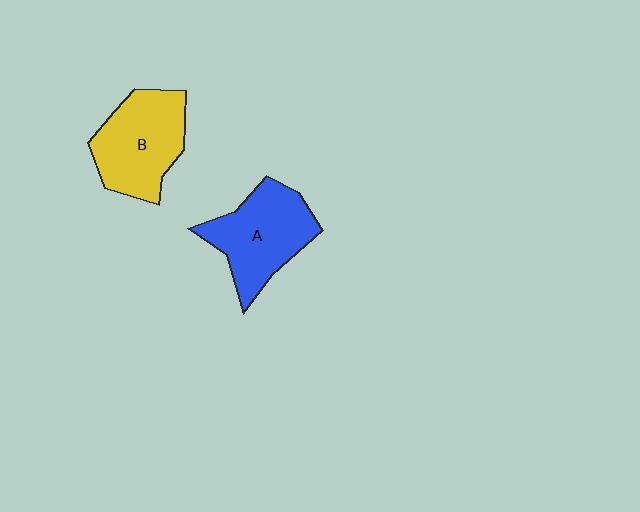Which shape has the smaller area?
Shape B (yellow).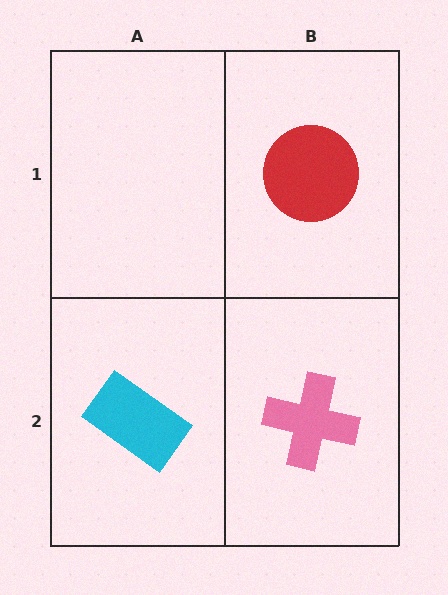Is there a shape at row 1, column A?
No, that cell is empty.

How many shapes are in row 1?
1 shape.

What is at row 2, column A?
A cyan rectangle.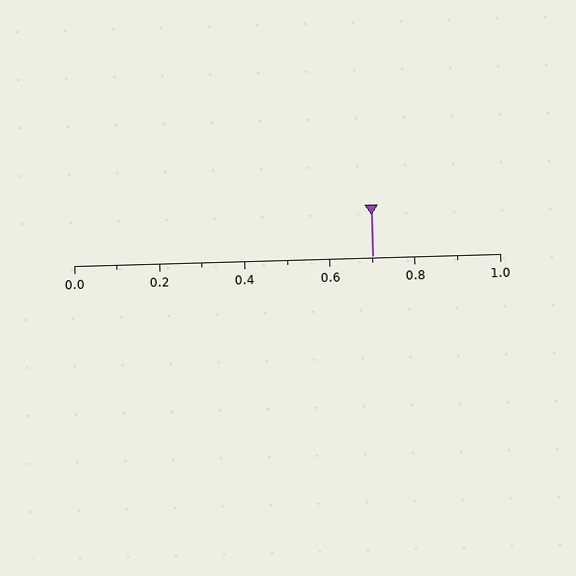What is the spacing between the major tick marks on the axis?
The major ticks are spaced 0.2 apart.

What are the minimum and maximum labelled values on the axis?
The axis runs from 0.0 to 1.0.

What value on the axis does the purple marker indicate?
The marker indicates approximately 0.7.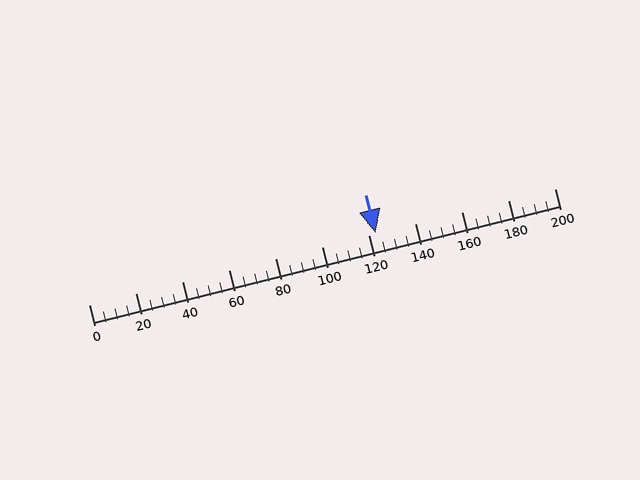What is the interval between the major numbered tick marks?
The major tick marks are spaced 20 units apart.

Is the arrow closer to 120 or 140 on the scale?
The arrow is closer to 120.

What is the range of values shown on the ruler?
The ruler shows values from 0 to 200.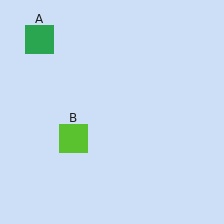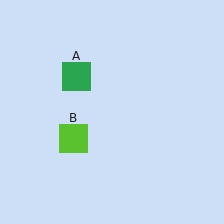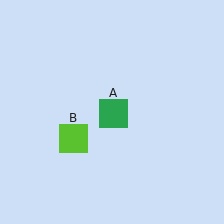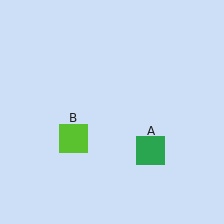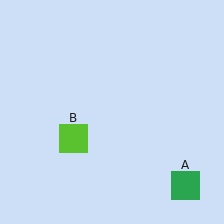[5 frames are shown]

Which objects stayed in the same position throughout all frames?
Lime square (object B) remained stationary.